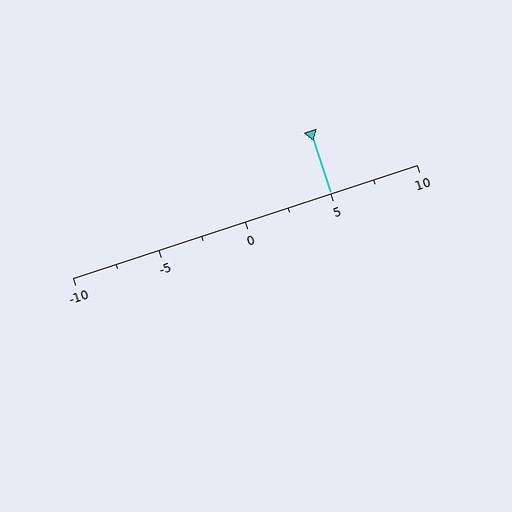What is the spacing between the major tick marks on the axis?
The major ticks are spaced 5 apart.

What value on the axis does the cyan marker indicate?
The marker indicates approximately 5.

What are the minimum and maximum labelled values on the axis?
The axis runs from -10 to 10.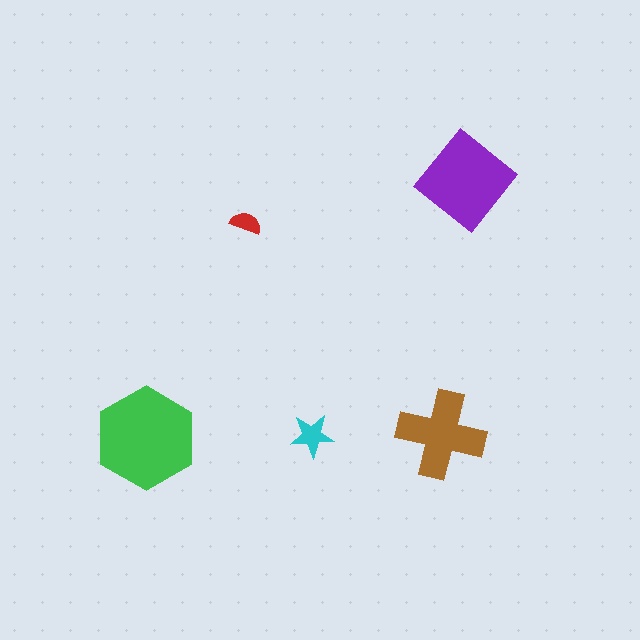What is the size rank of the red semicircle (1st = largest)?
5th.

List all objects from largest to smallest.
The green hexagon, the purple diamond, the brown cross, the cyan star, the red semicircle.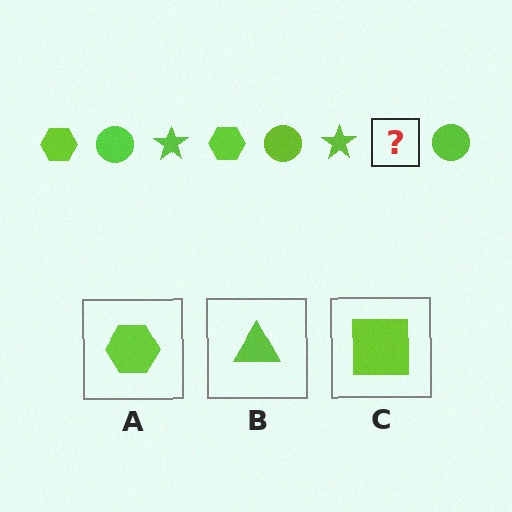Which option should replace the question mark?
Option A.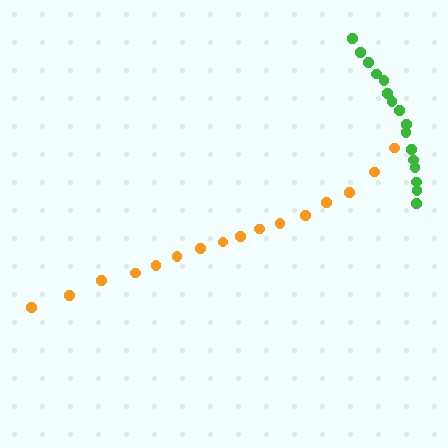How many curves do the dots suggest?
There are 2 distinct paths.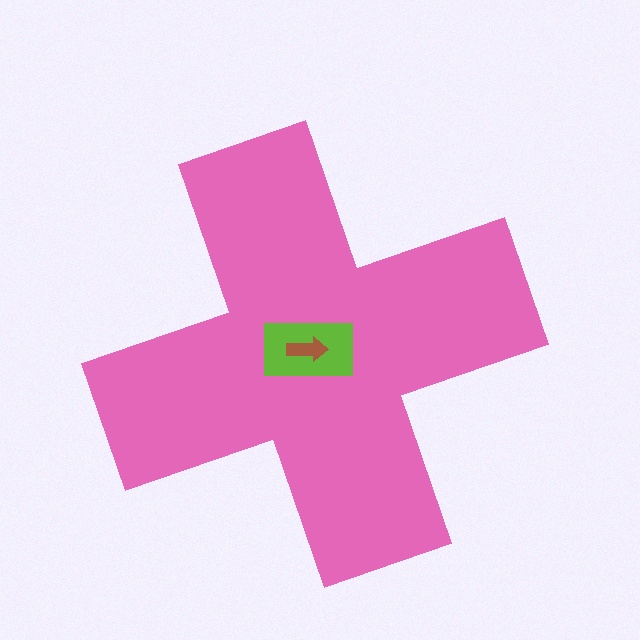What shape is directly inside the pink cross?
The lime rectangle.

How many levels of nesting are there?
3.